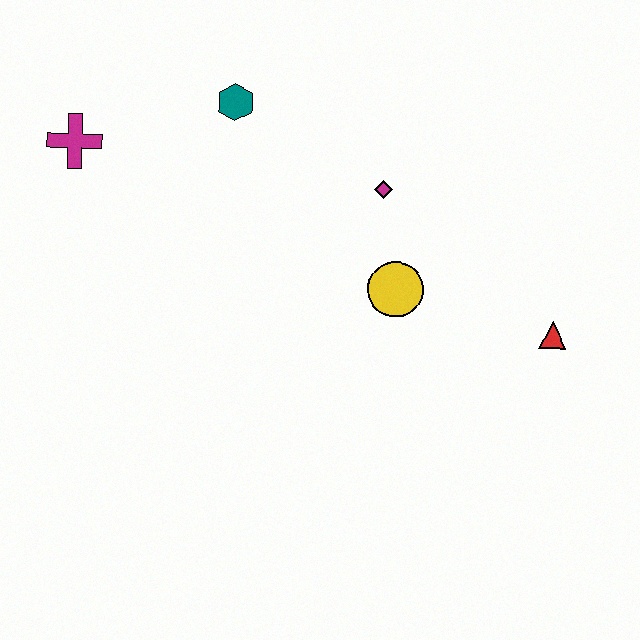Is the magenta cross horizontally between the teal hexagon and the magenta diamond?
No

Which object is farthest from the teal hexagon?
The red triangle is farthest from the teal hexagon.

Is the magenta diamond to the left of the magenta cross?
No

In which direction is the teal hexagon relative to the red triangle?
The teal hexagon is to the left of the red triangle.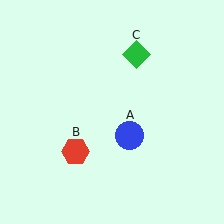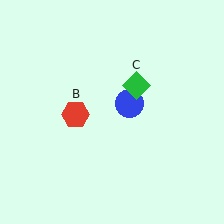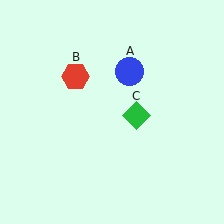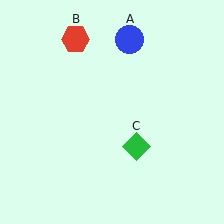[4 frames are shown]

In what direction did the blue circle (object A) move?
The blue circle (object A) moved up.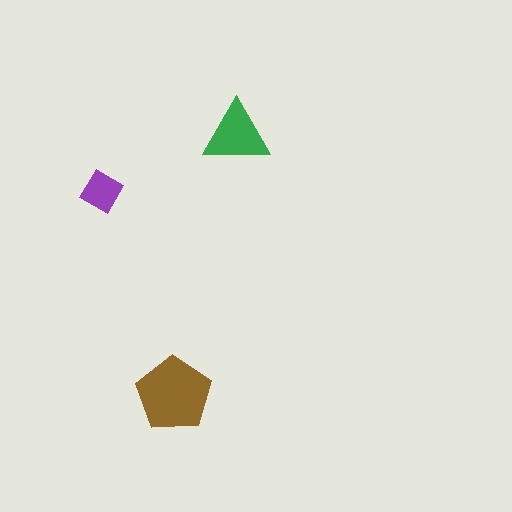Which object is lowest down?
The brown pentagon is bottommost.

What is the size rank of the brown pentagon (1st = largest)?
1st.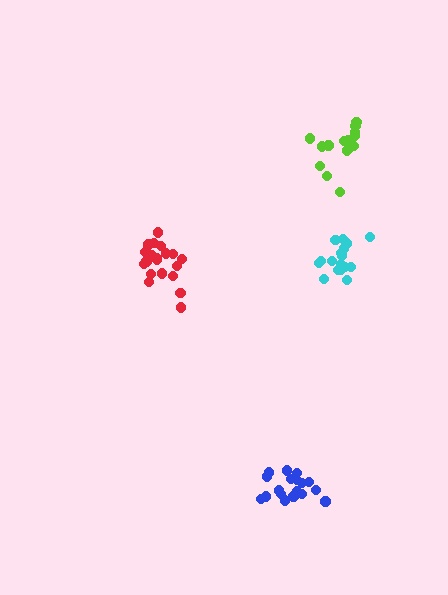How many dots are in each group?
Group 1: 16 dots, Group 2: 20 dots, Group 3: 18 dots, Group 4: 18 dots (72 total).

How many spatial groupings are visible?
There are 4 spatial groupings.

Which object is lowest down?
The blue cluster is bottommost.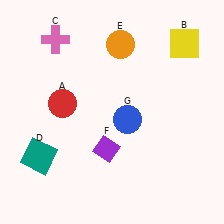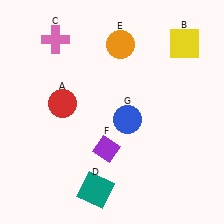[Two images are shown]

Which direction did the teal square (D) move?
The teal square (D) moved right.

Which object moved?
The teal square (D) moved right.